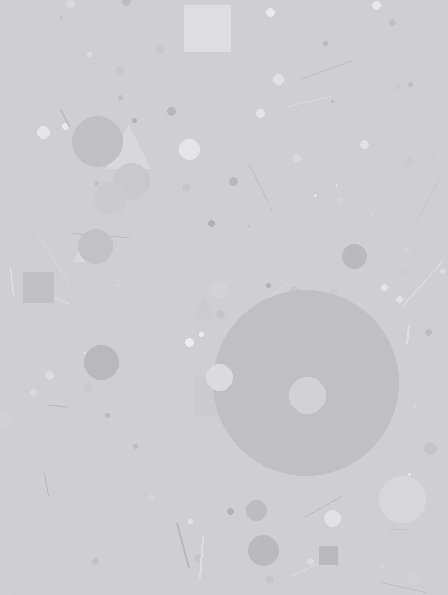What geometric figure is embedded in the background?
A circle is embedded in the background.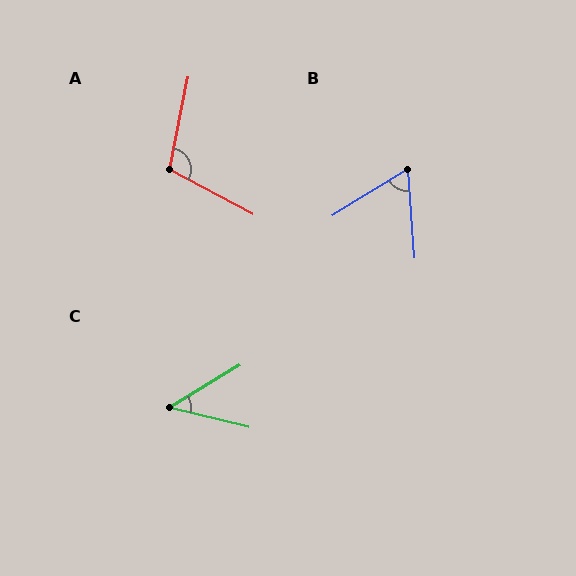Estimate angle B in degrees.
Approximately 62 degrees.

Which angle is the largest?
A, at approximately 107 degrees.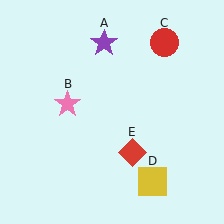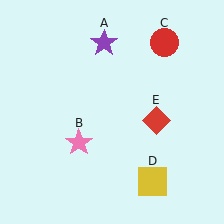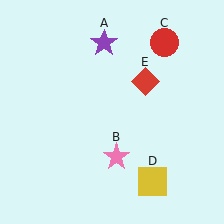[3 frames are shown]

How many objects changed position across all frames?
2 objects changed position: pink star (object B), red diamond (object E).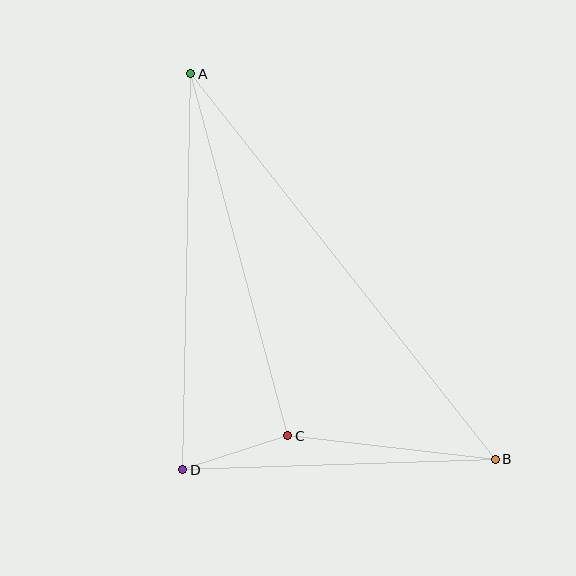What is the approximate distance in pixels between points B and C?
The distance between B and C is approximately 209 pixels.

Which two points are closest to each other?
Points C and D are closest to each other.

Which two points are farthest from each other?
Points A and B are farthest from each other.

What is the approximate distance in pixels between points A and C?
The distance between A and C is approximately 375 pixels.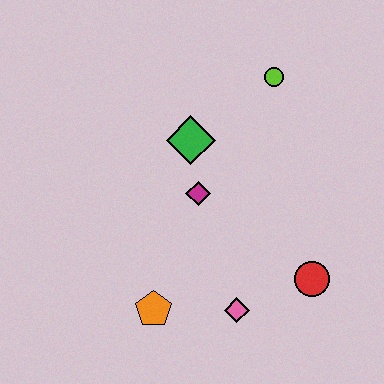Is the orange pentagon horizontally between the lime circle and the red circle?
No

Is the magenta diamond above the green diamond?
No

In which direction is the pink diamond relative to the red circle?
The pink diamond is to the left of the red circle.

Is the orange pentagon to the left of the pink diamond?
Yes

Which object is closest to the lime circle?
The green diamond is closest to the lime circle.